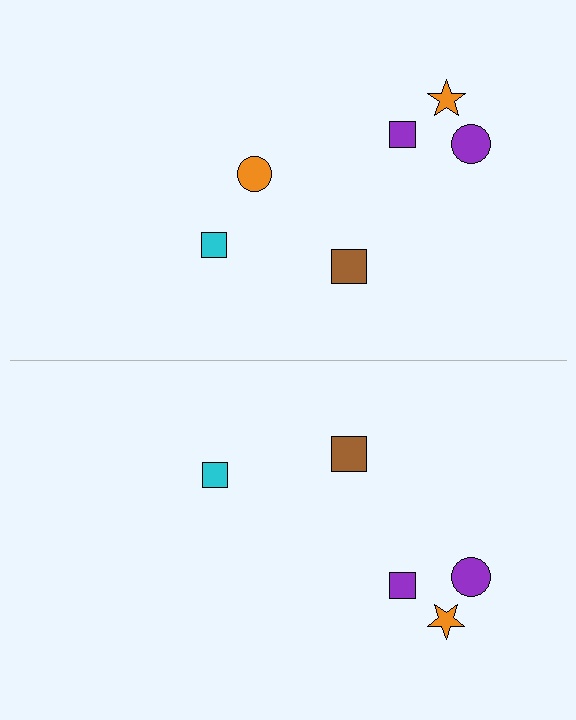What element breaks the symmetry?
A orange circle is missing from the bottom side.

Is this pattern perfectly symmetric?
No, the pattern is not perfectly symmetric. A orange circle is missing from the bottom side.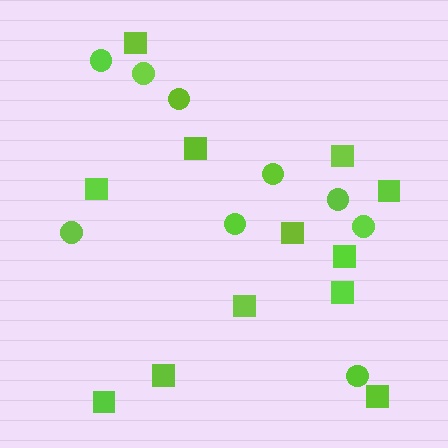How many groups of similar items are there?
There are 2 groups: one group of squares (12) and one group of circles (9).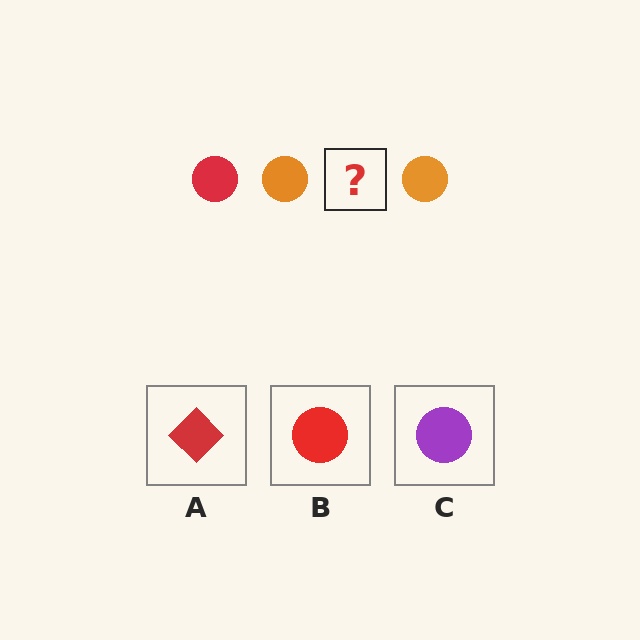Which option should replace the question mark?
Option B.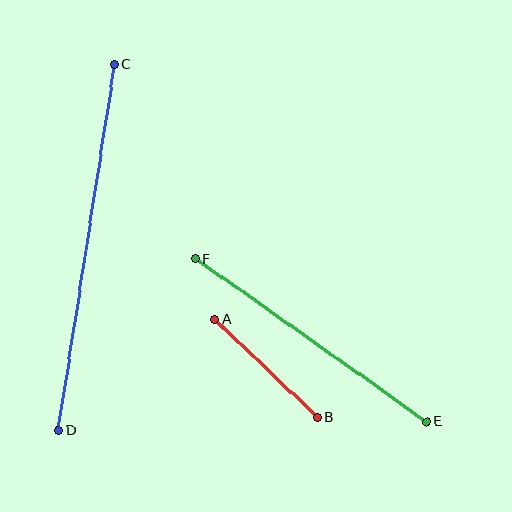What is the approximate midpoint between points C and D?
The midpoint is at approximately (86, 247) pixels.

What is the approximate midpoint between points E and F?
The midpoint is at approximately (311, 340) pixels.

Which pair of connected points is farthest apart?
Points C and D are farthest apart.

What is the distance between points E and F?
The distance is approximately 283 pixels.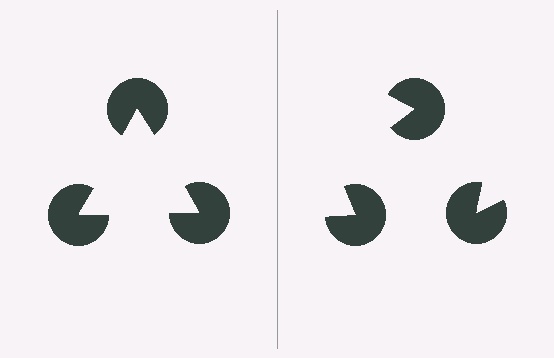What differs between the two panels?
The pac-man discs are positioned identically on both sides; only the wedge orientations differ. On the left they align to a triangle; on the right they are misaligned.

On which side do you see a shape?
An illusory triangle appears on the left side. On the right side the wedge cuts are rotated, so no coherent shape forms.